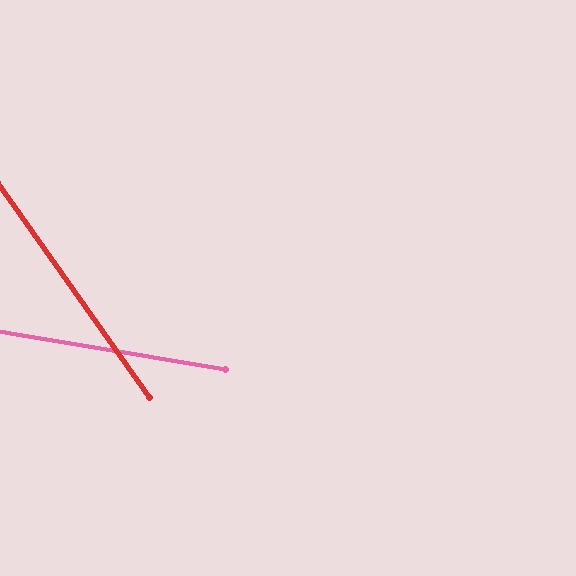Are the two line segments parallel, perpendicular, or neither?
Neither parallel nor perpendicular — they differ by about 45°.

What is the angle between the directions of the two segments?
Approximately 45 degrees.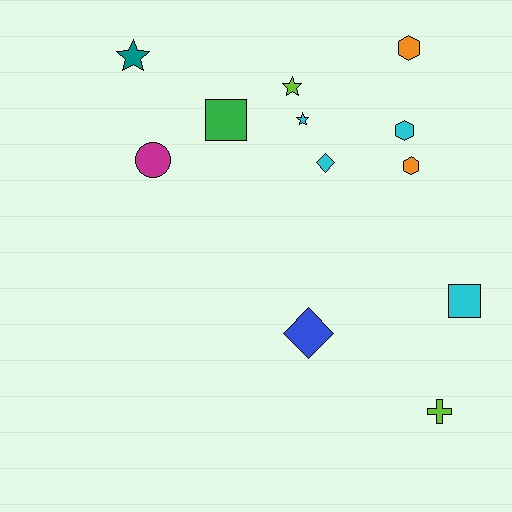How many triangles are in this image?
There are no triangles.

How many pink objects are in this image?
There are no pink objects.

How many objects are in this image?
There are 12 objects.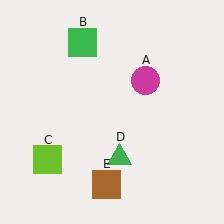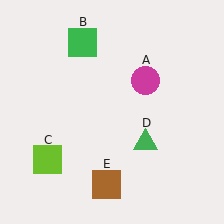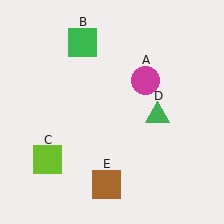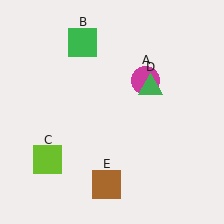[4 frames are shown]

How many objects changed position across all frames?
1 object changed position: green triangle (object D).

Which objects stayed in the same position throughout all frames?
Magenta circle (object A) and green square (object B) and lime square (object C) and brown square (object E) remained stationary.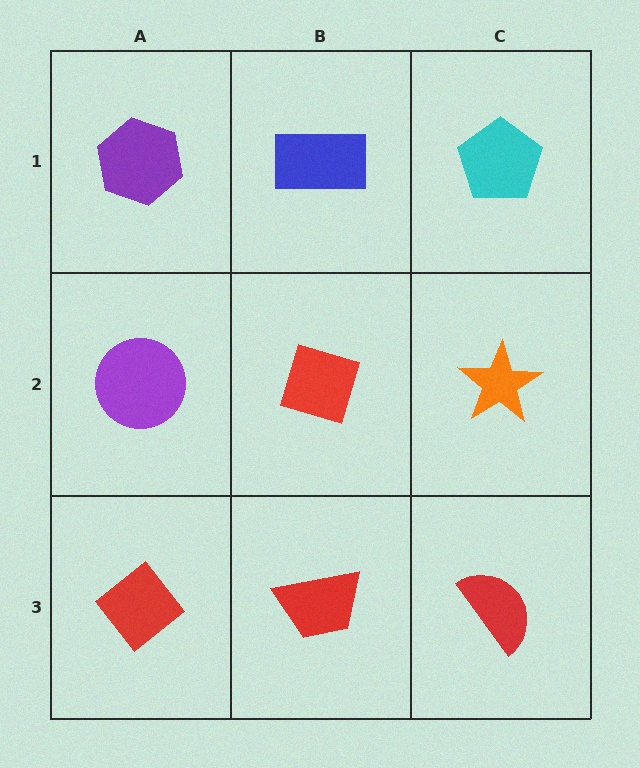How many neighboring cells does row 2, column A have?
3.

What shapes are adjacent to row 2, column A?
A purple hexagon (row 1, column A), a red diamond (row 3, column A), a red diamond (row 2, column B).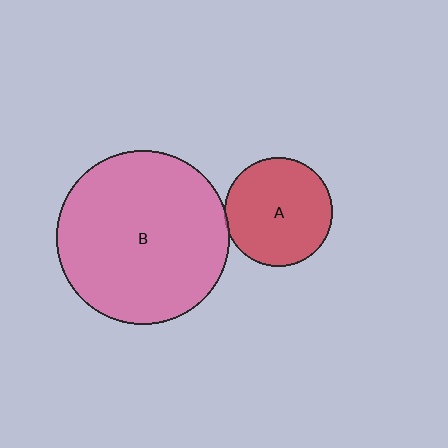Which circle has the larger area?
Circle B (pink).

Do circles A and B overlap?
Yes.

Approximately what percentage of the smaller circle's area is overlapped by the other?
Approximately 5%.